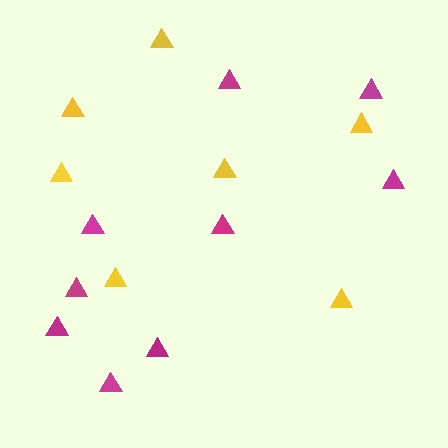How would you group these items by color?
There are 2 groups: one group of magenta triangles (9) and one group of yellow triangles (7).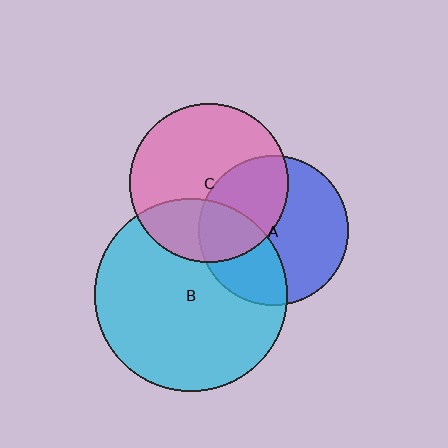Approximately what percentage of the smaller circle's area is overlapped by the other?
Approximately 35%.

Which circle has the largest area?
Circle B (cyan).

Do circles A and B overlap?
Yes.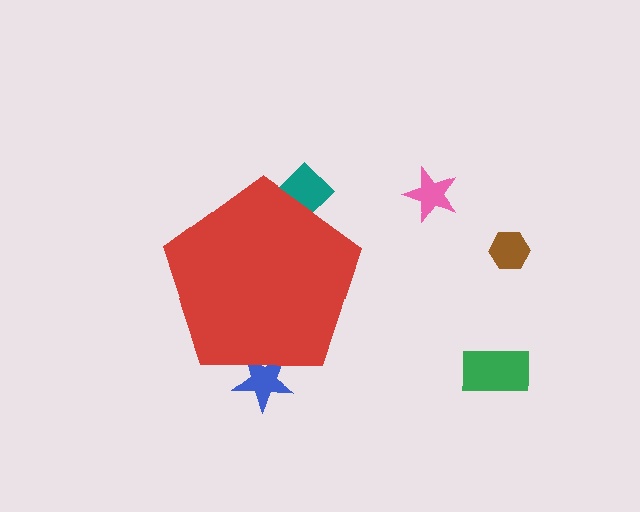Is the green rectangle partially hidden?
No, the green rectangle is fully visible.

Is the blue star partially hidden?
Yes, the blue star is partially hidden behind the red pentagon.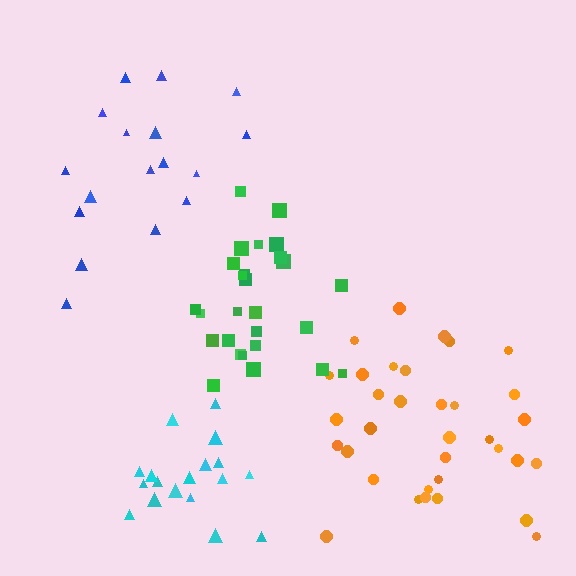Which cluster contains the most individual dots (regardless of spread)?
Orange (34).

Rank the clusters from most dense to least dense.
cyan, green, orange, blue.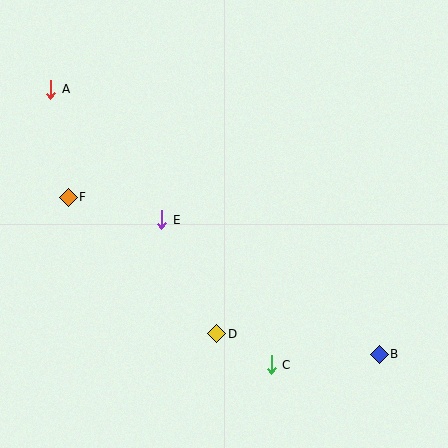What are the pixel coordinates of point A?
Point A is at (51, 89).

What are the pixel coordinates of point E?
Point E is at (162, 220).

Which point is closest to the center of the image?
Point E at (162, 220) is closest to the center.